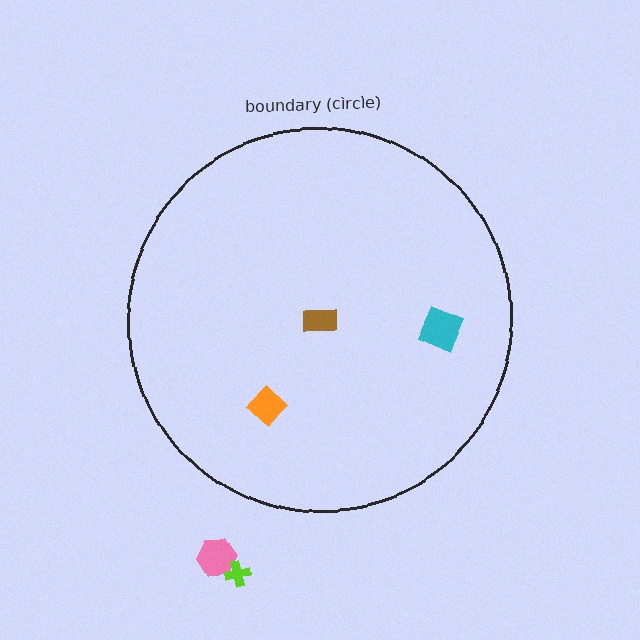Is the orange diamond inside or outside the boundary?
Inside.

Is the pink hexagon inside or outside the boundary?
Outside.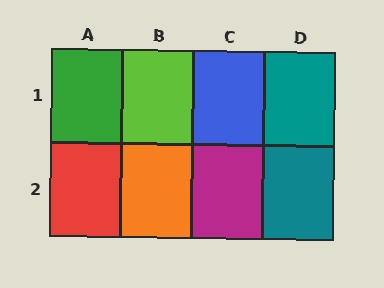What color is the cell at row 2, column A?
Red.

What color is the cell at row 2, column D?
Teal.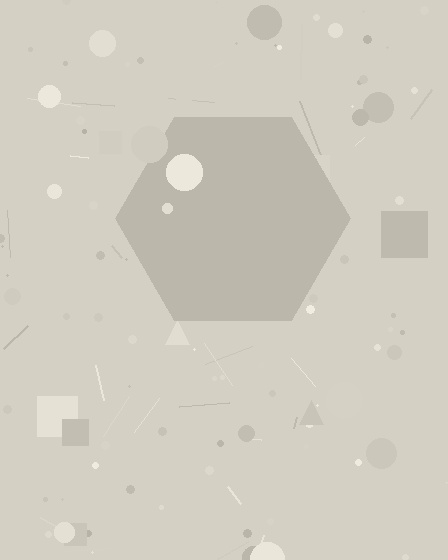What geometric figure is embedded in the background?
A hexagon is embedded in the background.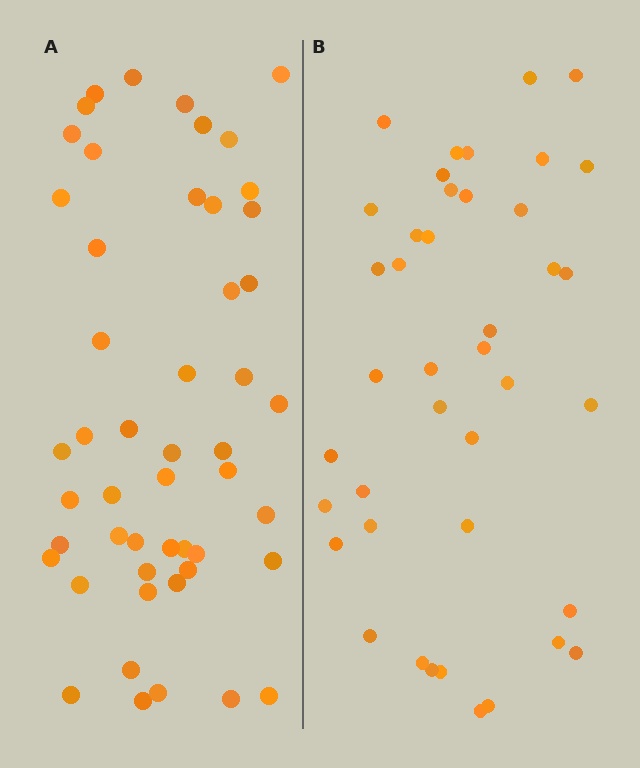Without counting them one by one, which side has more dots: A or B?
Region A (the left region) has more dots.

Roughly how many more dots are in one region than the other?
Region A has roughly 8 or so more dots than region B.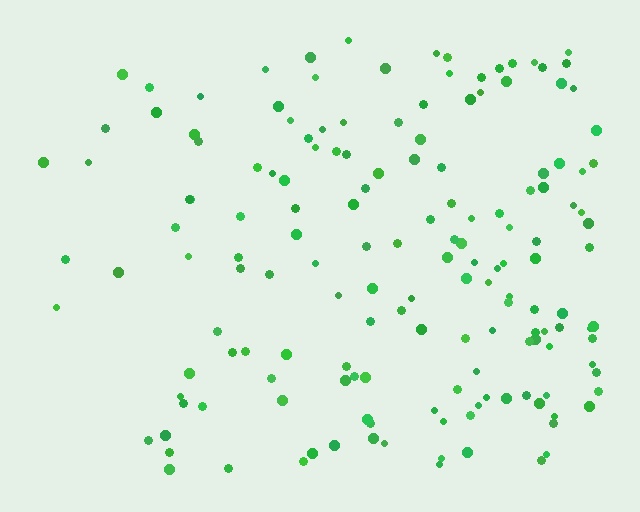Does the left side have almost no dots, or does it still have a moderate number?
Still a moderate number, just noticeably fewer than the right.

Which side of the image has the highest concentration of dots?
The right.